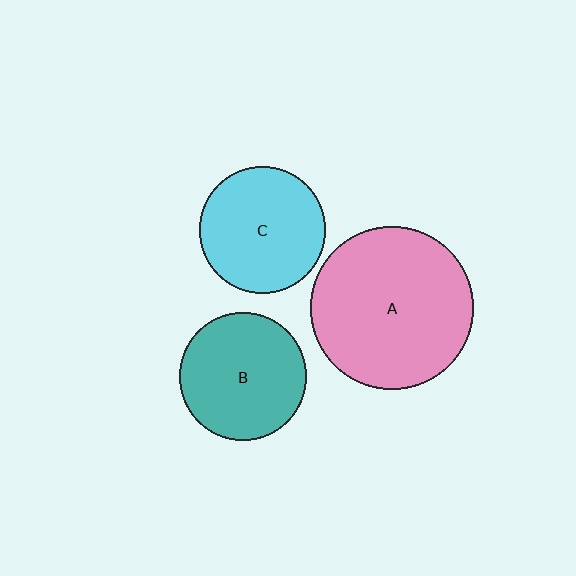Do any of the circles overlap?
No, none of the circles overlap.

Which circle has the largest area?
Circle A (pink).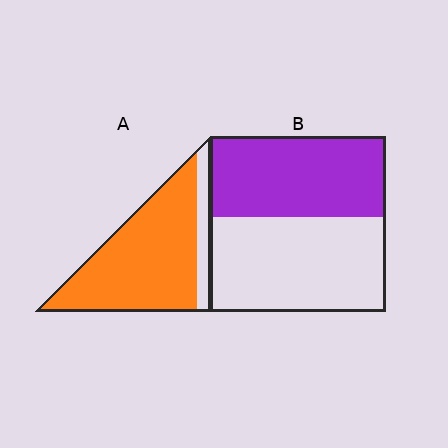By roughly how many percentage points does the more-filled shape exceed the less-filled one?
By roughly 40 percentage points (A over B).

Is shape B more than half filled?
Roughly half.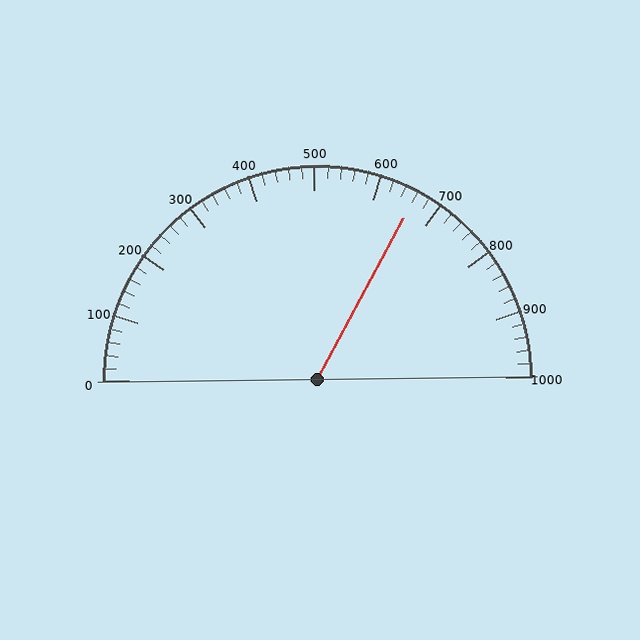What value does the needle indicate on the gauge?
The needle indicates approximately 660.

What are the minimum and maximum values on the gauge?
The gauge ranges from 0 to 1000.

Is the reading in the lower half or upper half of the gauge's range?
The reading is in the upper half of the range (0 to 1000).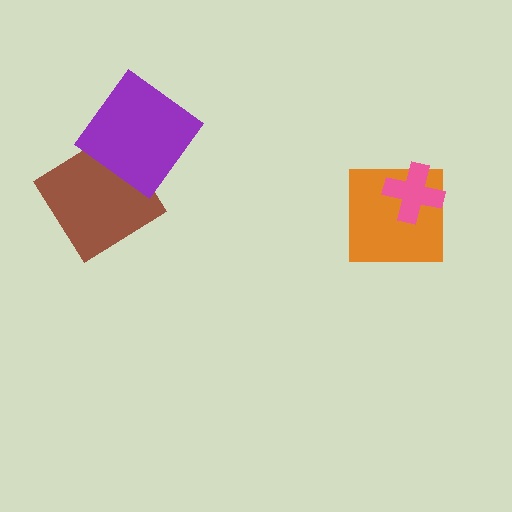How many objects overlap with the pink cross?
1 object overlaps with the pink cross.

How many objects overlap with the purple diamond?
1 object overlaps with the purple diamond.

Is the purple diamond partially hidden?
No, no other shape covers it.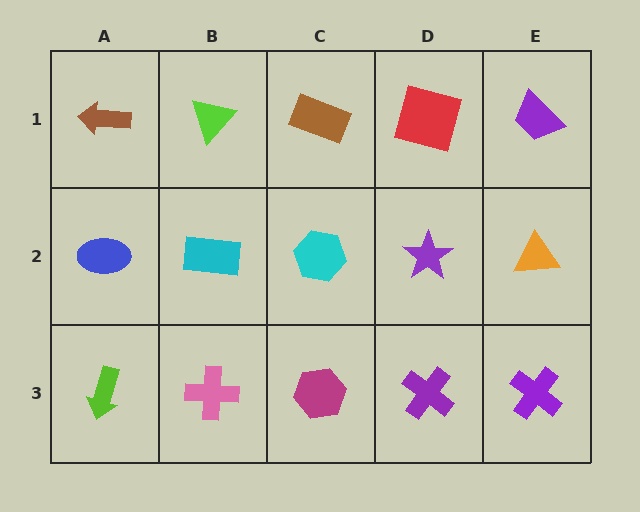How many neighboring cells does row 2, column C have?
4.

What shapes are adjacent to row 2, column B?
A lime triangle (row 1, column B), a pink cross (row 3, column B), a blue ellipse (row 2, column A), a cyan hexagon (row 2, column C).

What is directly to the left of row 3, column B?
A lime arrow.